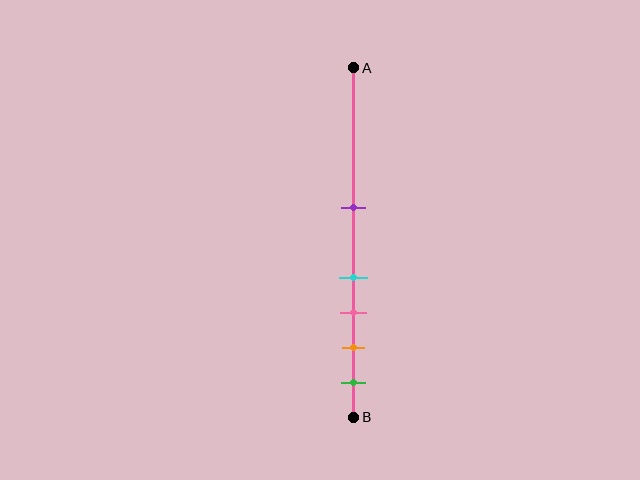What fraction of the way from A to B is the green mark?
The green mark is approximately 90% (0.9) of the way from A to B.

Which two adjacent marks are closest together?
The cyan and pink marks are the closest adjacent pair.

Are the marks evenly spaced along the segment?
No, the marks are not evenly spaced.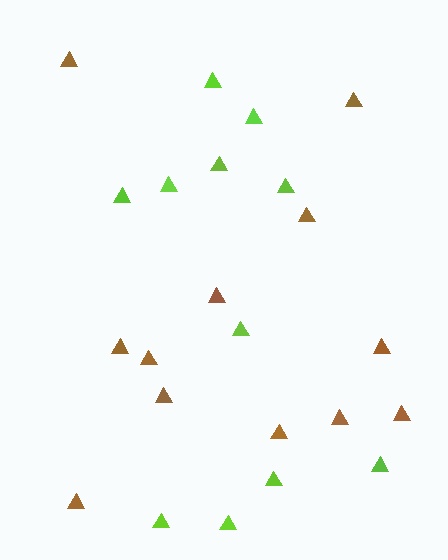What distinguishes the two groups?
There are 2 groups: one group of lime triangles (11) and one group of brown triangles (12).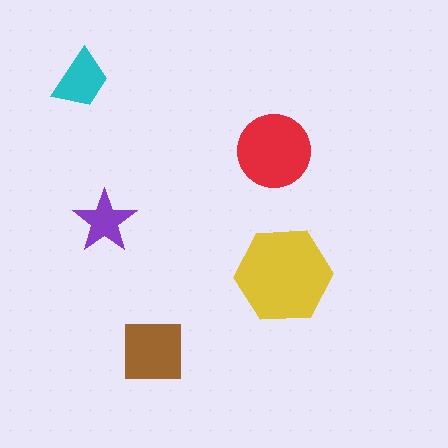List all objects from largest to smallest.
The yellow hexagon, the red circle, the brown square, the cyan trapezoid, the purple star.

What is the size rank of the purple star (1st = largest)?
5th.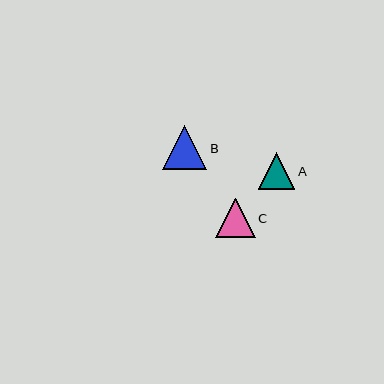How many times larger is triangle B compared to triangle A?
Triangle B is approximately 1.2 times the size of triangle A.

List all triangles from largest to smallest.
From largest to smallest: B, C, A.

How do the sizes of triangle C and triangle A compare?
Triangle C and triangle A are approximately the same size.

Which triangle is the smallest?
Triangle A is the smallest with a size of approximately 36 pixels.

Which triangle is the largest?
Triangle B is the largest with a size of approximately 44 pixels.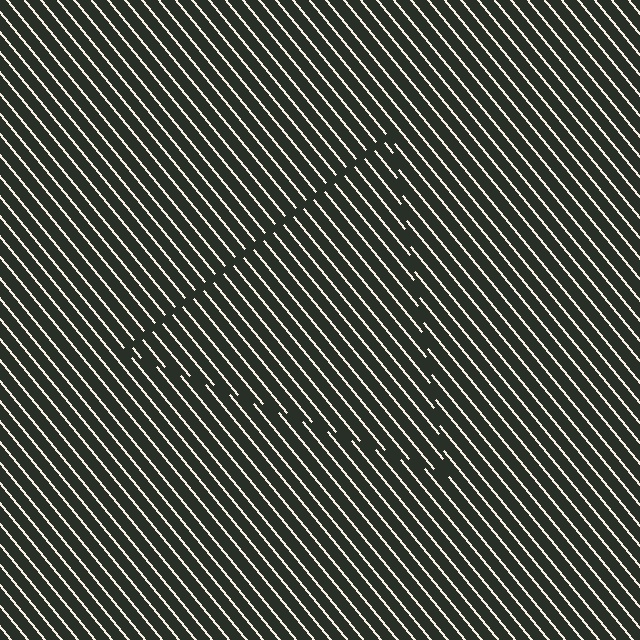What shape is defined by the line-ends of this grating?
An illusory triangle. The interior of the shape contains the same grating, shifted by half a period — the contour is defined by the phase discontinuity where line-ends from the inner and outer gratings abut.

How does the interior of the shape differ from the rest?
The interior of the shape contains the same grating, shifted by half a period — the contour is defined by the phase discontinuity where line-ends from the inner and outer gratings abut.